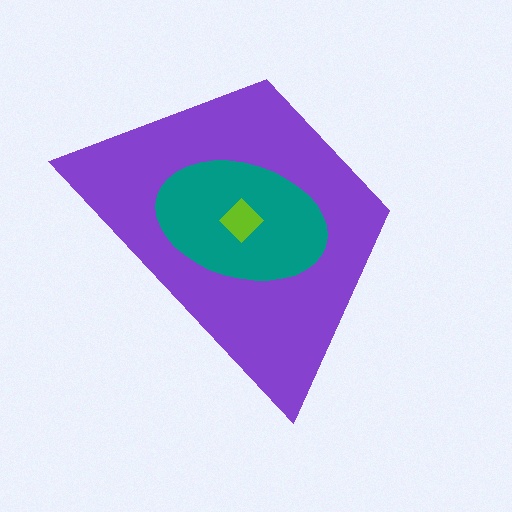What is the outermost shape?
The purple trapezoid.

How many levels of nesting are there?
3.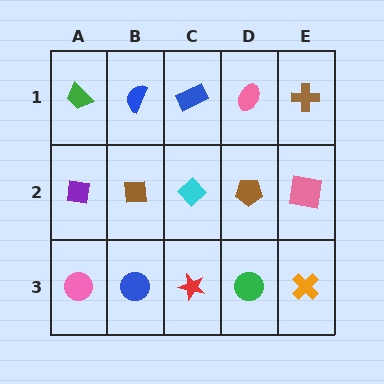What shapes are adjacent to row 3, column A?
A purple square (row 2, column A), a blue circle (row 3, column B).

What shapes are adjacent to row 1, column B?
A brown square (row 2, column B), a green trapezoid (row 1, column A), a blue rectangle (row 1, column C).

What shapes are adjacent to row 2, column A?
A green trapezoid (row 1, column A), a pink circle (row 3, column A), a brown square (row 2, column B).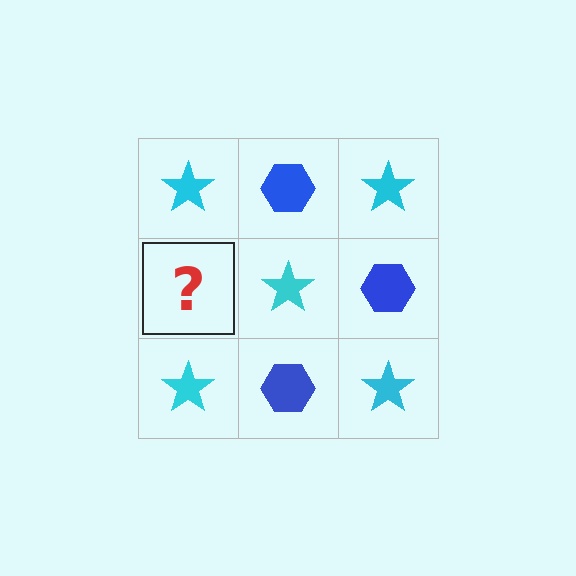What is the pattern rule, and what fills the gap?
The rule is that it alternates cyan star and blue hexagon in a checkerboard pattern. The gap should be filled with a blue hexagon.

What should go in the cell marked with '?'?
The missing cell should contain a blue hexagon.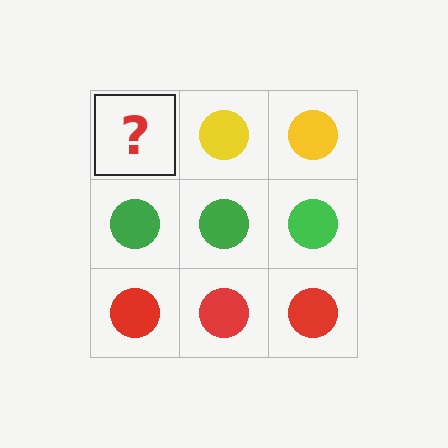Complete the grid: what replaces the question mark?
The question mark should be replaced with a yellow circle.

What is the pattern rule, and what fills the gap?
The rule is that each row has a consistent color. The gap should be filled with a yellow circle.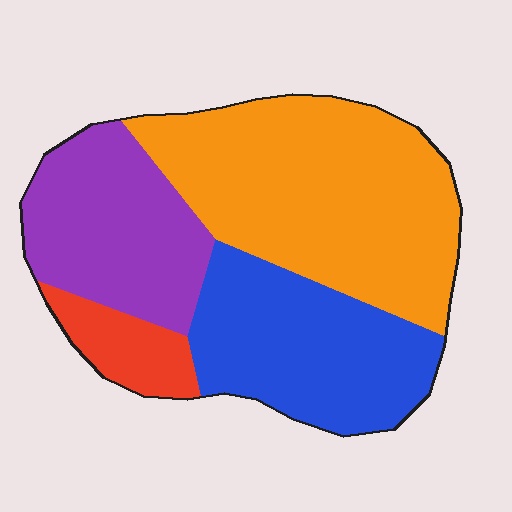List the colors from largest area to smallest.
From largest to smallest: orange, blue, purple, red.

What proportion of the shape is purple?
Purple covers 23% of the shape.